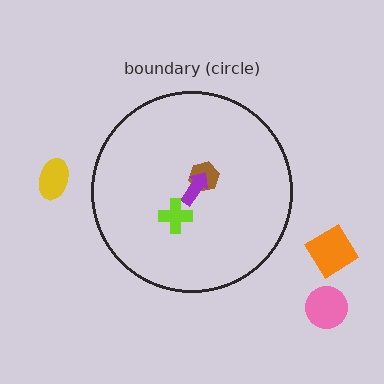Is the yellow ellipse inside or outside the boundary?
Outside.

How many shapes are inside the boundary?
3 inside, 3 outside.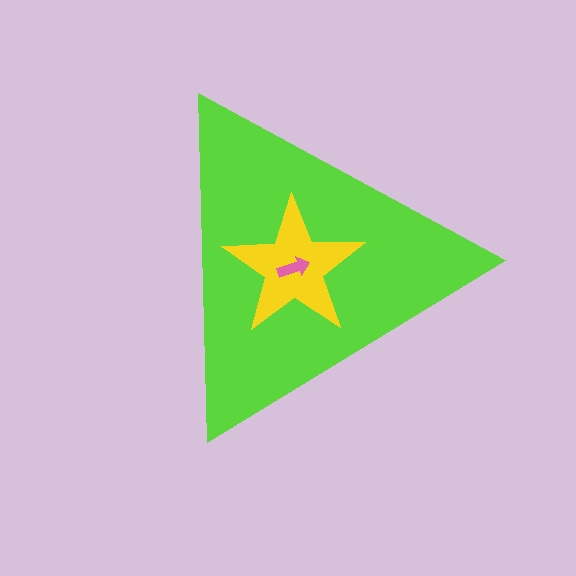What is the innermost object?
The pink arrow.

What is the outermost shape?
The lime triangle.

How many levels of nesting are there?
3.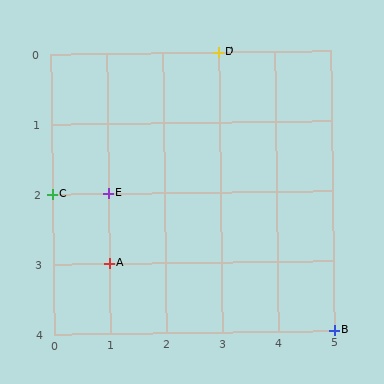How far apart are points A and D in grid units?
Points A and D are 2 columns and 3 rows apart (about 3.6 grid units diagonally).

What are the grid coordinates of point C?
Point C is at grid coordinates (0, 2).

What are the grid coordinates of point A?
Point A is at grid coordinates (1, 3).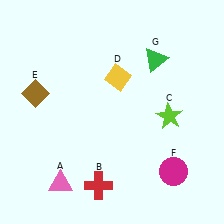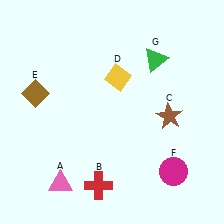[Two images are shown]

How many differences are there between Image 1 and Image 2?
There is 1 difference between the two images.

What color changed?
The star (C) changed from lime in Image 1 to brown in Image 2.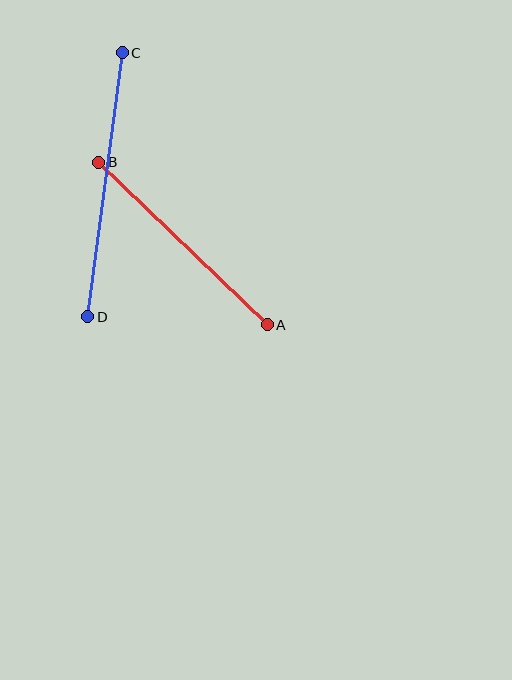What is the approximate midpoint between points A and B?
The midpoint is at approximately (183, 244) pixels.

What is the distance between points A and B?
The distance is approximately 234 pixels.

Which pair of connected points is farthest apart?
Points C and D are farthest apart.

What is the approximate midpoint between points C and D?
The midpoint is at approximately (105, 185) pixels.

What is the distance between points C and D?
The distance is approximately 266 pixels.